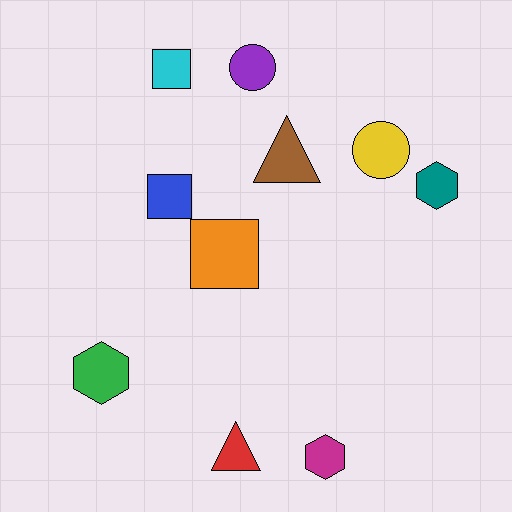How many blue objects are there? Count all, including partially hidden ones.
There is 1 blue object.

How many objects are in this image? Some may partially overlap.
There are 10 objects.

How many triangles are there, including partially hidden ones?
There are 2 triangles.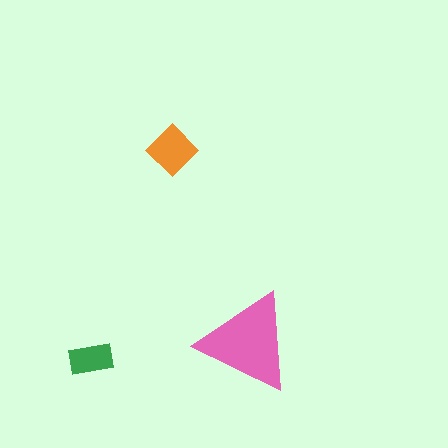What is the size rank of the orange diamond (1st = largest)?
2nd.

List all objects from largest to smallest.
The pink triangle, the orange diamond, the green rectangle.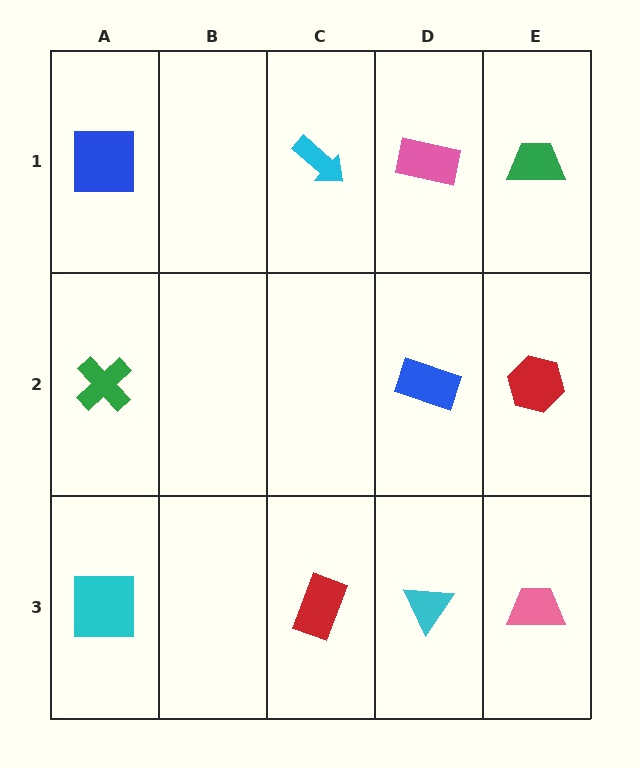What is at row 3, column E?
A pink trapezoid.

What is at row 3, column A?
A cyan square.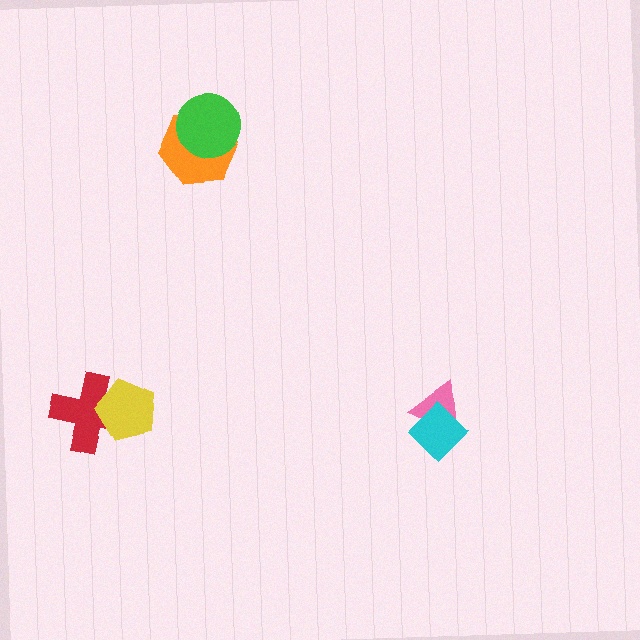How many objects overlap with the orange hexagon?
1 object overlaps with the orange hexagon.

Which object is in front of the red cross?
The yellow pentagon is in front of the red cross.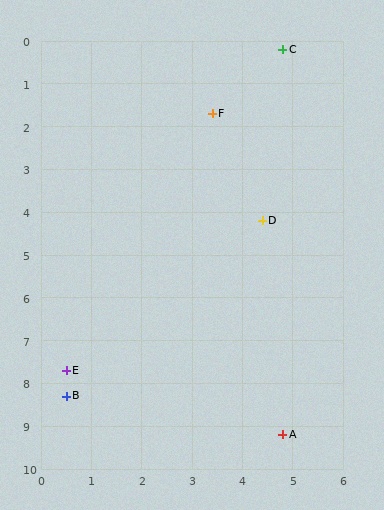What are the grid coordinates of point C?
Point C is at approximately (4.8, 0.2).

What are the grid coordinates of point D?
Point D is at approximately (4.4, 4.2).